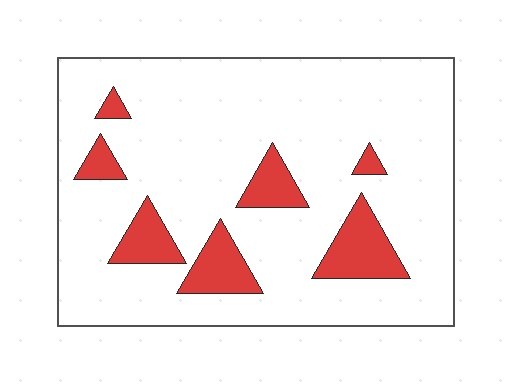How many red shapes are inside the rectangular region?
7.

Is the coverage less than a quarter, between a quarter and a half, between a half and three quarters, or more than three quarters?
Less than a quarter.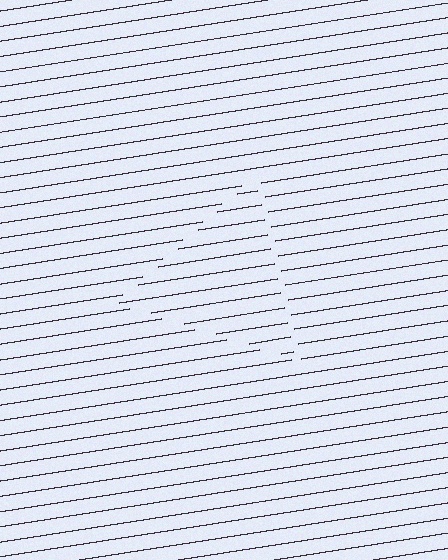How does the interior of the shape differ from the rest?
The interior of the shape contains the same grating, shifted by half a period — the contour is defined by the phase discontinuity where line-ends from the inner and outer gratings abut.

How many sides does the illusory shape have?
3 sides — the line-ends trace a triangle.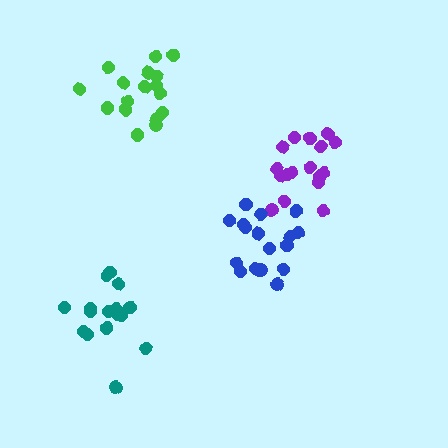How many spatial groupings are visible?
There are 4 spatial groupings.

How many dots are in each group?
Group 1: 16 dots, Group 2: 17 dots, Group 3: 18 dots, Group 4: 17 dots (68 total).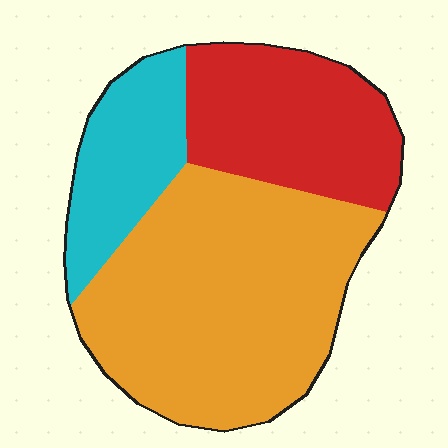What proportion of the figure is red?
Red covers 28% of the figure.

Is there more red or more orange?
Orange.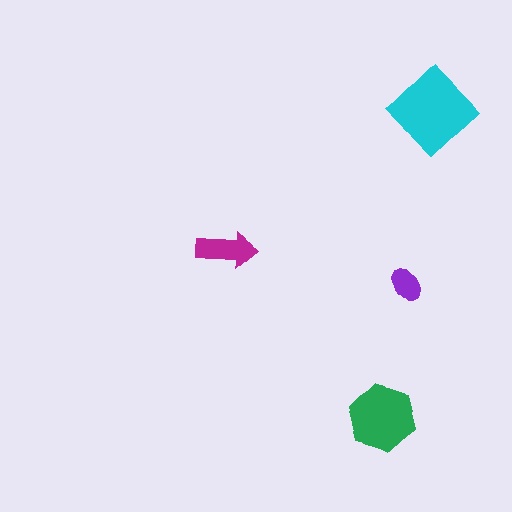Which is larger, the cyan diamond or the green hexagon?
The cyan diamond.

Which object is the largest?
The cyan diamond.